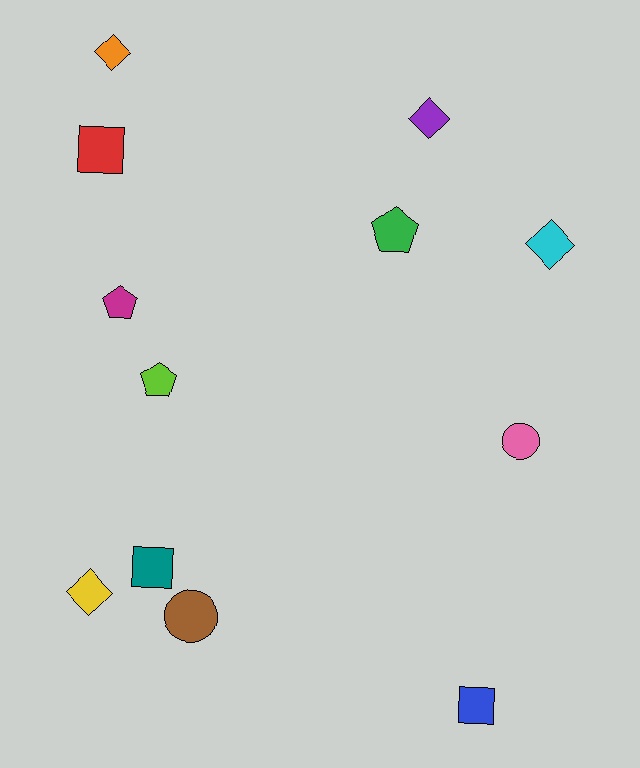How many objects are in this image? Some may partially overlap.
There are 12 objects.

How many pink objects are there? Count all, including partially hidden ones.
There is 1 pink object.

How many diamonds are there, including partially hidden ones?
There are 4 diamonds.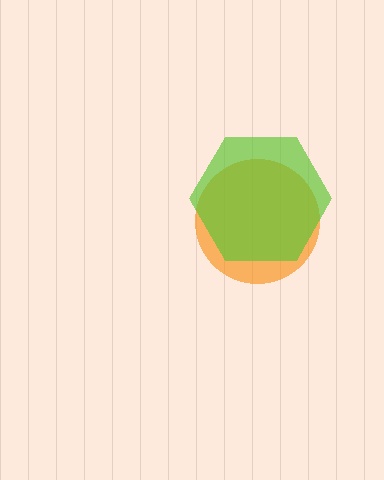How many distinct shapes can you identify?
There are 2 distinct shapes: an orange circle, a lime hexagon.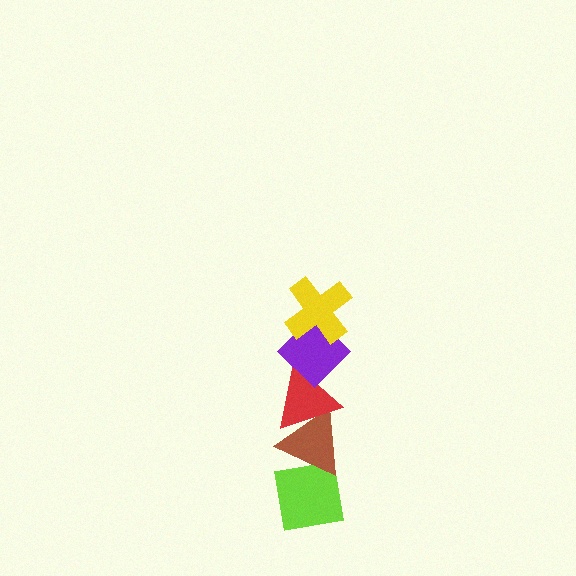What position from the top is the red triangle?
The red triangle is 3rd from the top.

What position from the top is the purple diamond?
The purple diamond is 2nd from the top.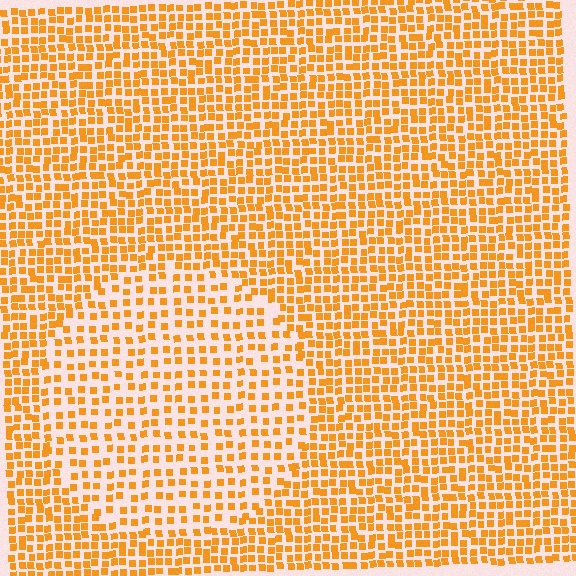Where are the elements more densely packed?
The elements are more densely packed outside the circle boundary.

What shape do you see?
I see a circle.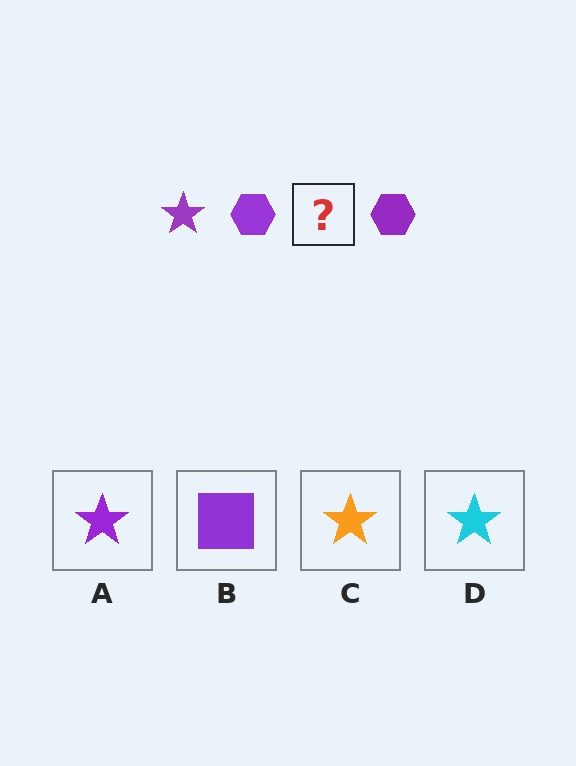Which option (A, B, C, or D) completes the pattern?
A.